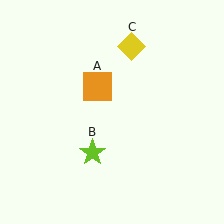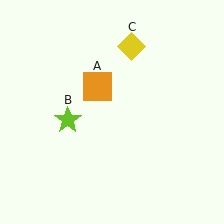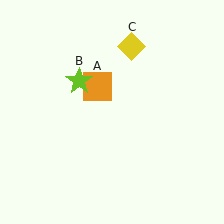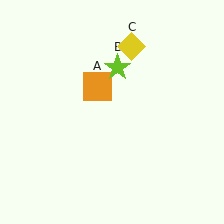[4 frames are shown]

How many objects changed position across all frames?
1 object changed position: lime star (object B).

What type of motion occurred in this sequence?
The lime star (object B) rotated clockwise around the center of the scene.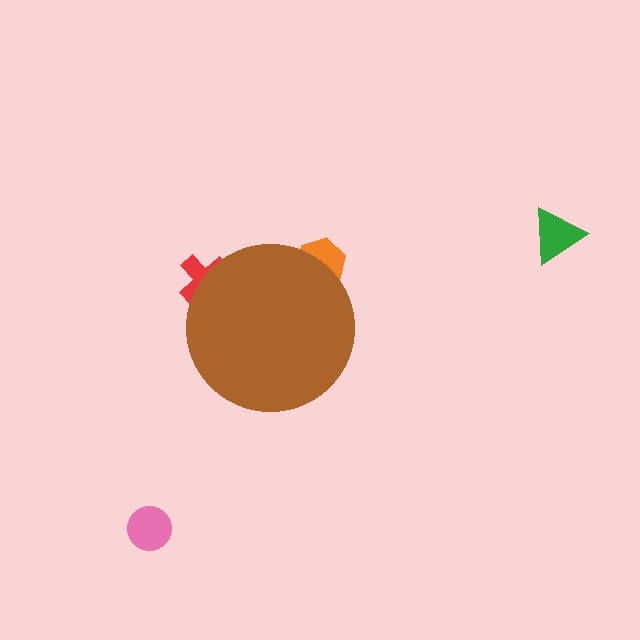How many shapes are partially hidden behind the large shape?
2 shapes are partially hidden.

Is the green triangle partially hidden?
No, the green triangle is fully visible.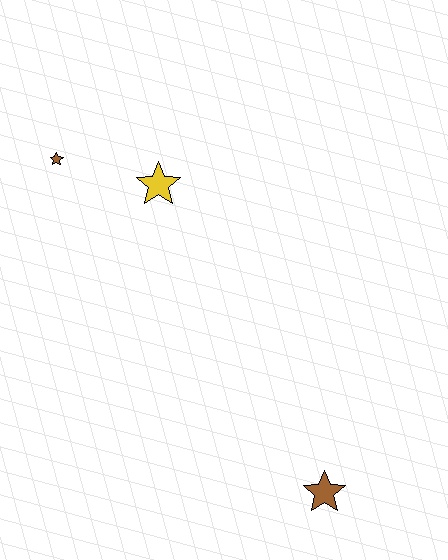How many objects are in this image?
There are 3 objects.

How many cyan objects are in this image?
There are no cyan objects.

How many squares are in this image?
There are no squares.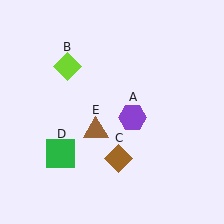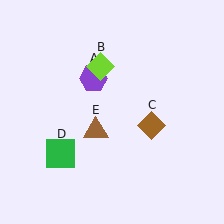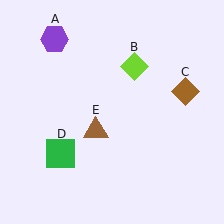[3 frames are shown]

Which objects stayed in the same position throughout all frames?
Green square (object D) and brown triangle (object E) remained stationary.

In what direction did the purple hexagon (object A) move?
The purple hexagon (object A) moved up and to the left.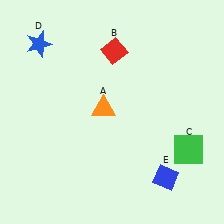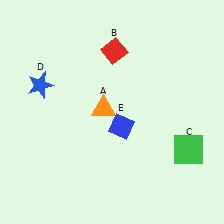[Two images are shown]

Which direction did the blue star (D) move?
The blue star (D) moved down.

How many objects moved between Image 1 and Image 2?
2 objects moved between the two images.